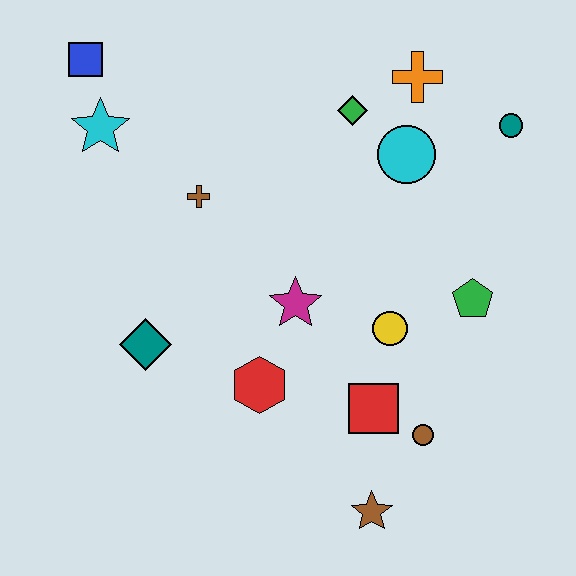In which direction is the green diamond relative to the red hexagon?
The green diamond is above the red hexagon.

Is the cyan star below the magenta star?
No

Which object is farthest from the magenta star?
The blue square is farthest from the magenta star.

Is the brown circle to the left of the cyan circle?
No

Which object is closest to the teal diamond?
The red hexagon is closest to the teal diamond.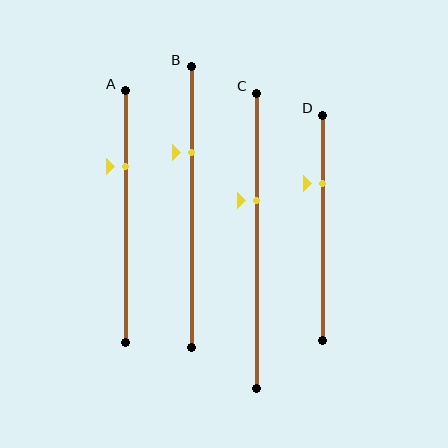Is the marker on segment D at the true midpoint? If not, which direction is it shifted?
No, the marker on segment D is shifted upward by about 19% of the segment length.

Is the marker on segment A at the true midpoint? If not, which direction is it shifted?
No, the marker on segment A is shifted upward by about 20% of the segment length.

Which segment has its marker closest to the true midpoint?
Segment C has its marker closest to the true midpoint.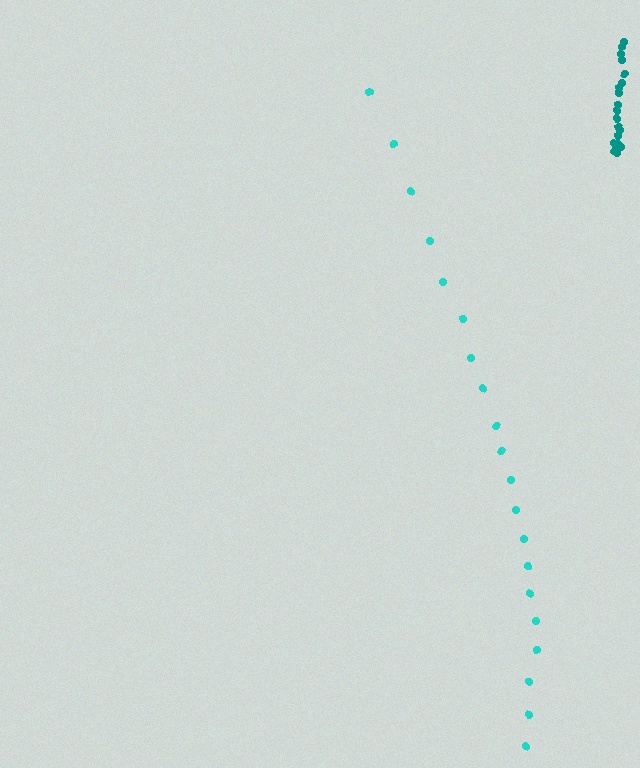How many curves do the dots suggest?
There are 2 distinct paths.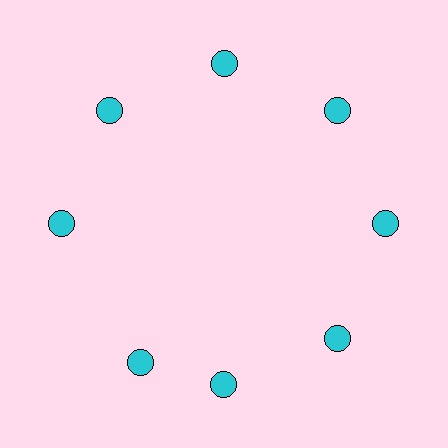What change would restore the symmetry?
The symmetry would be restored by rotating it back into even spacing with its neighbors so that all 8 circles sit at equal angles and equal distance from the center.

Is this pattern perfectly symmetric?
No. The 8 cyan circles are arranged in a ring, but one element near the 8 o'clock position is rotated out of alignment along the ring, breaking the 8-fold rotational symmetry.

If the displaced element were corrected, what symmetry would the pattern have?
It would have 8-fold rotational symmetry — the pattern would map onto itself every 45 degrees.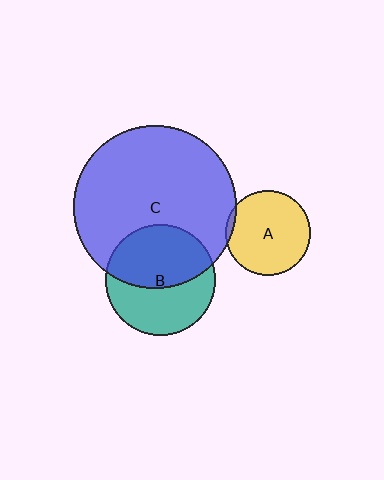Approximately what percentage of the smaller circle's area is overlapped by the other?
Approximately 5%.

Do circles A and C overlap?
Yes.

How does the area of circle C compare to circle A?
Approximately 3.7 times.